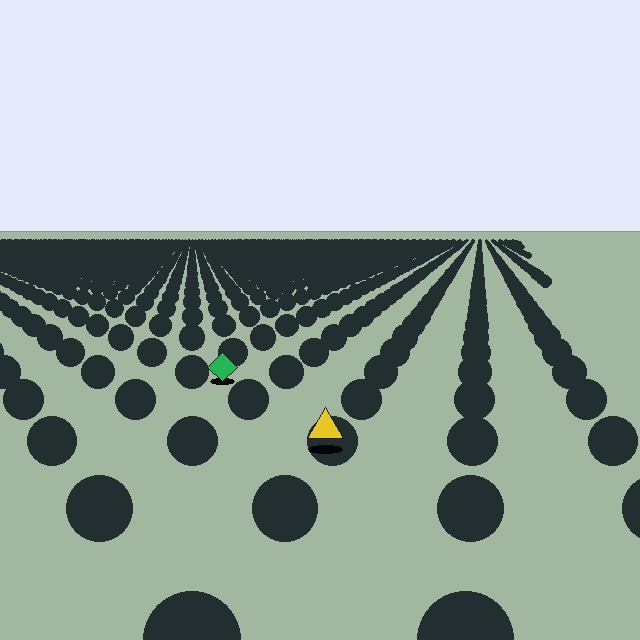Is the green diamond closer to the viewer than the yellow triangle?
No. The yellow triangle is closer — you can tell from the texture gradient: the ground texture is coarser near it.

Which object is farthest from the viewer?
The green diamond is farthest from the viewer. It appears smaller and the ground texture around it is denser.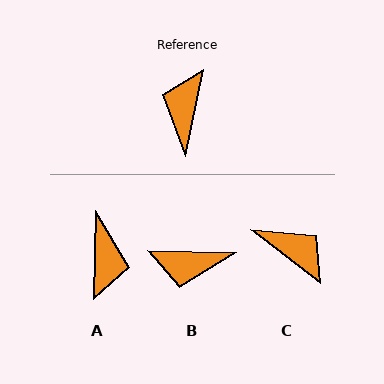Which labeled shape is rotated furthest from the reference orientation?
A, about 170 degrees away.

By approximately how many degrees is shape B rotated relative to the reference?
Approximately 100 degrees counter-clockwise.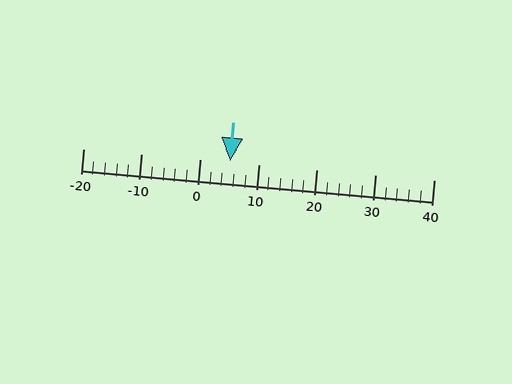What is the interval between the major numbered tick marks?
The major tick marks are spaced 10 units apart.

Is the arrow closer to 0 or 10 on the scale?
The arrow is closer to 10.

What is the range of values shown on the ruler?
The ruler shows values from -20 to 40.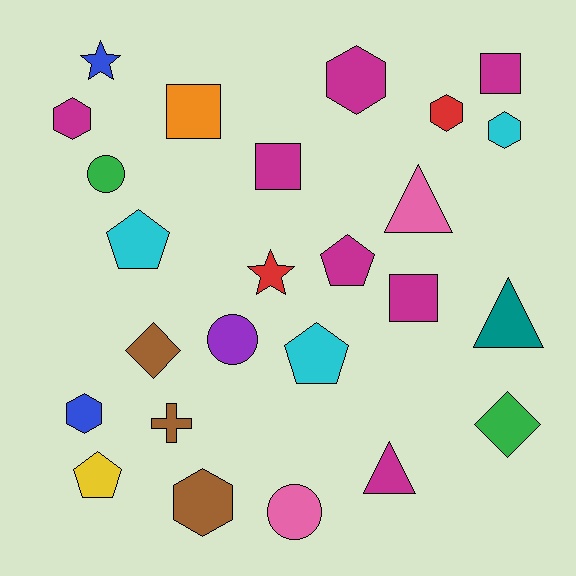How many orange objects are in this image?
There is 1 orange object.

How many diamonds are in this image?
There are 2 diamonds.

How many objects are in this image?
There are 25 objects.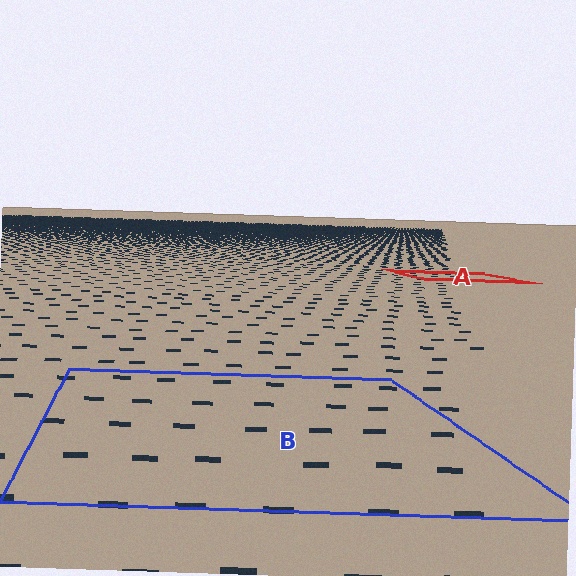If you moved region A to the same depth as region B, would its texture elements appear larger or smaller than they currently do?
They would appear larger. At a closer depth, the same texture elements are projected at a bigger on-screen size.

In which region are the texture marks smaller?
The texture marks are smaller in region A, because it is farther away.